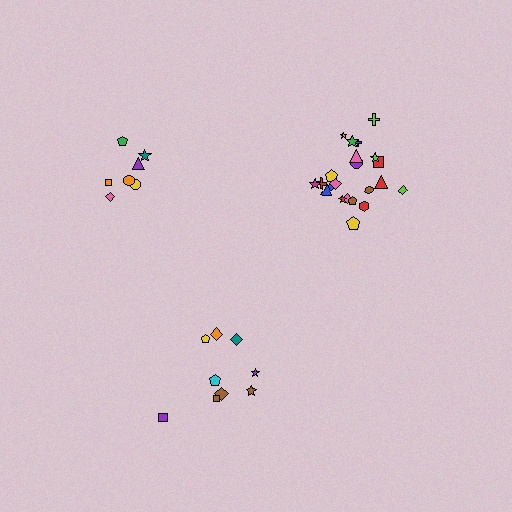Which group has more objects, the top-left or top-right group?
The top-right group.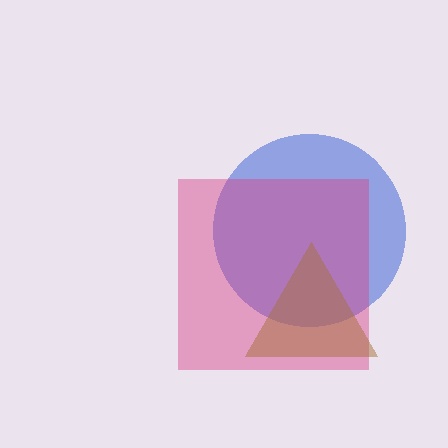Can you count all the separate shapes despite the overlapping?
Yes, there are 3 separate shapes.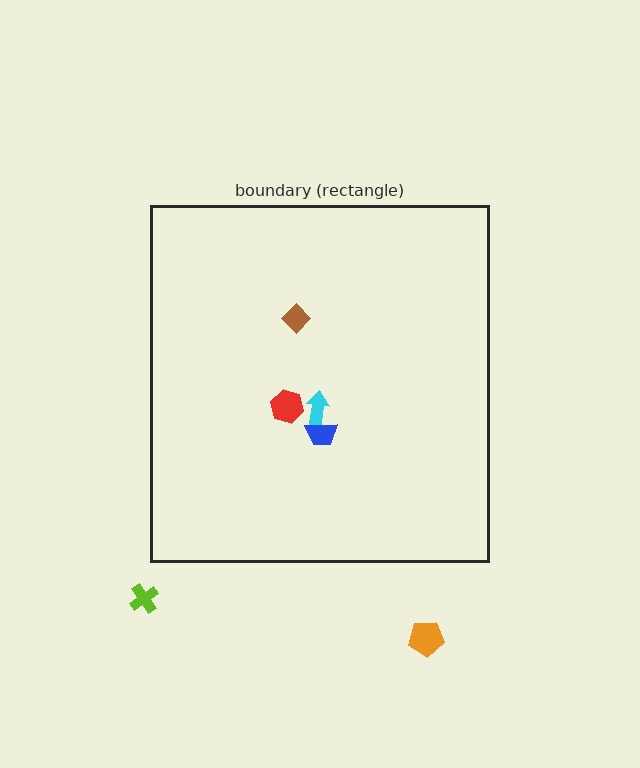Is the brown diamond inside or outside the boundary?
Inside.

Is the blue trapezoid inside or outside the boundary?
Inside.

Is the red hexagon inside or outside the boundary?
Inside.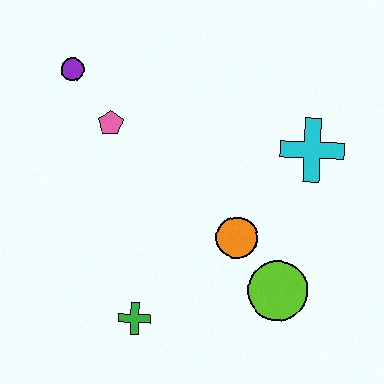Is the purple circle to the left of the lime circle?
Yes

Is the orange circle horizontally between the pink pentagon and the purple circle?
No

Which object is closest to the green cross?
The orange circle is closest to the green cross.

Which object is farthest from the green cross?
The purple circle is farthest from the green cross.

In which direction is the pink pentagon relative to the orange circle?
The pink pentagon is to the left of the orange circle.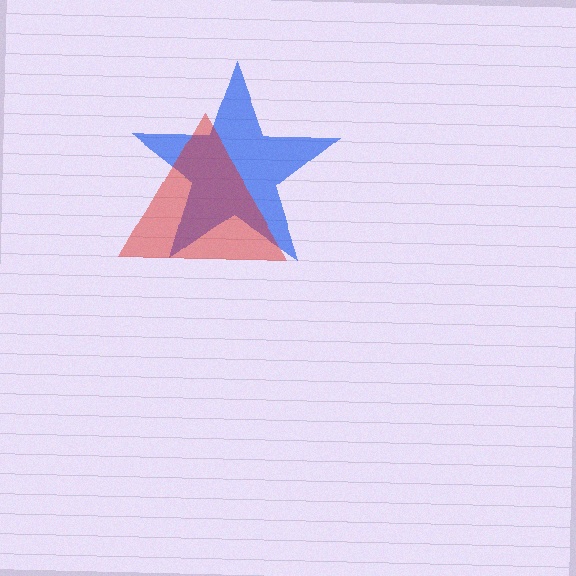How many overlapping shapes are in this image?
There are 2 overlapping shapes in the image.